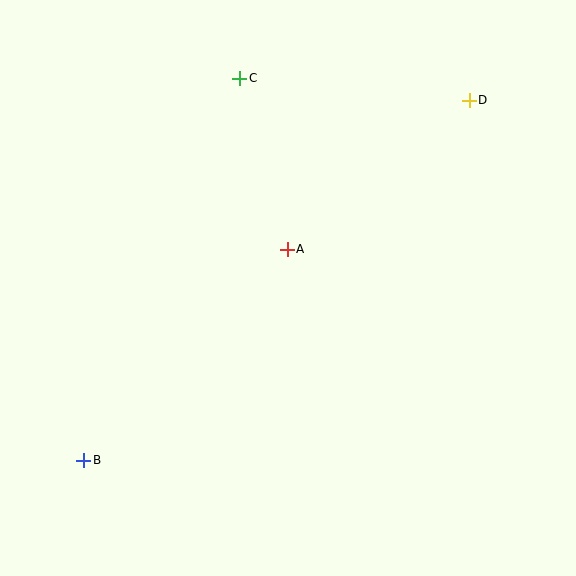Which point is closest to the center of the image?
Point A at (287, 249) is closest to the center.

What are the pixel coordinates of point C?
Point C is at (240, 78).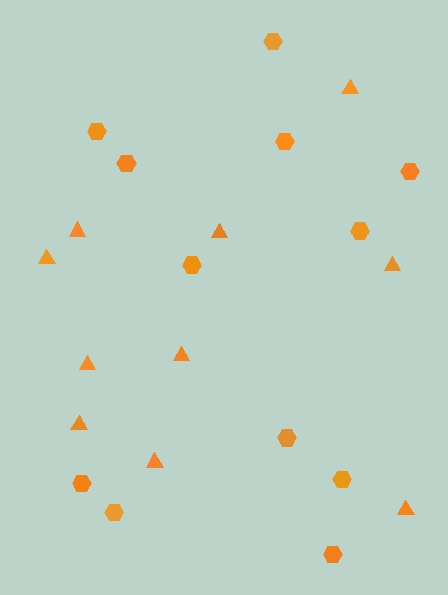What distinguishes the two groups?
There are 2 groups: one group of triangles (10) and one group of hexagons (12).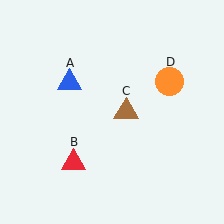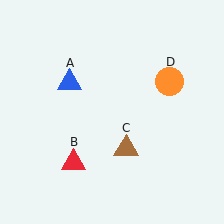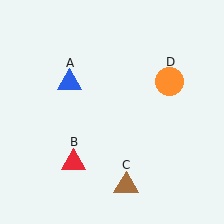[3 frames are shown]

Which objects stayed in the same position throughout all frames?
Blue triangle (object A) and red triangle (object B) and orange circle (object D) remained stationary.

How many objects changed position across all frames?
1 object changed position: brown triangle (object C).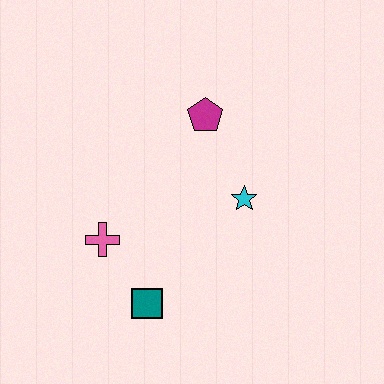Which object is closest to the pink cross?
The teal square is closest to the pink cross.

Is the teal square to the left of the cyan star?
Yes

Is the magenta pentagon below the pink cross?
No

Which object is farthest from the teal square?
The magenta pentagon is farthest from the teal square.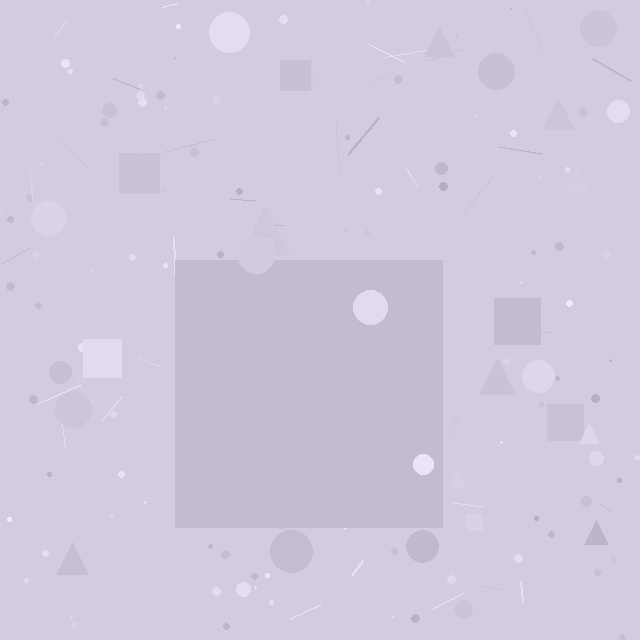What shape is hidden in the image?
A square is hidden in the image.